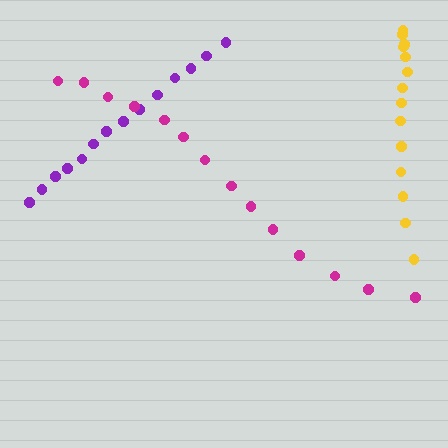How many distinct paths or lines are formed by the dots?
There are 3 distinct paths.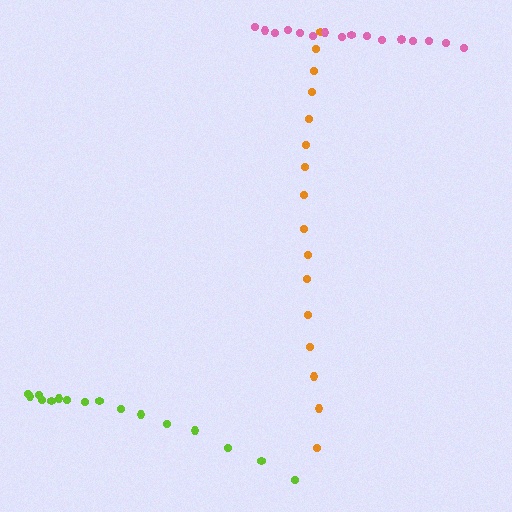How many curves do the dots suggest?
There are 3 distinct paths.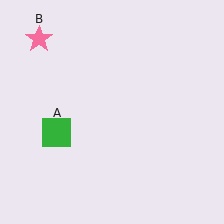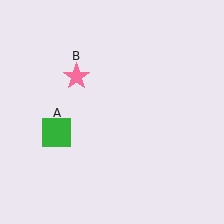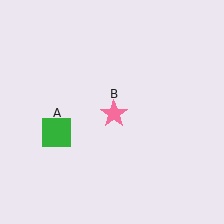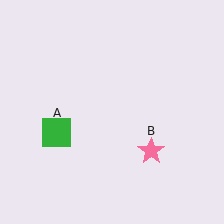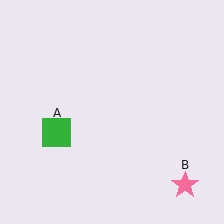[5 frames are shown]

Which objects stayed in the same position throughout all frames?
Green square (object A) remained stationary.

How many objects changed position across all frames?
1 object changed position: pink star (object B).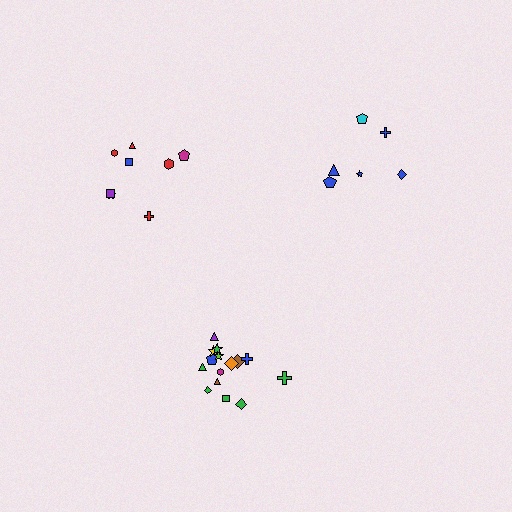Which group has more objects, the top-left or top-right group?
The top-left group.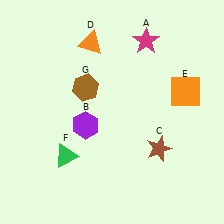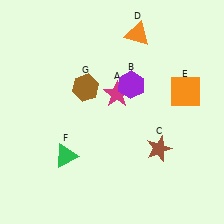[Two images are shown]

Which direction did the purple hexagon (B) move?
The purple hexagon (B) moved right.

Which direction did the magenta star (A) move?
The magenta star (A) moved down.